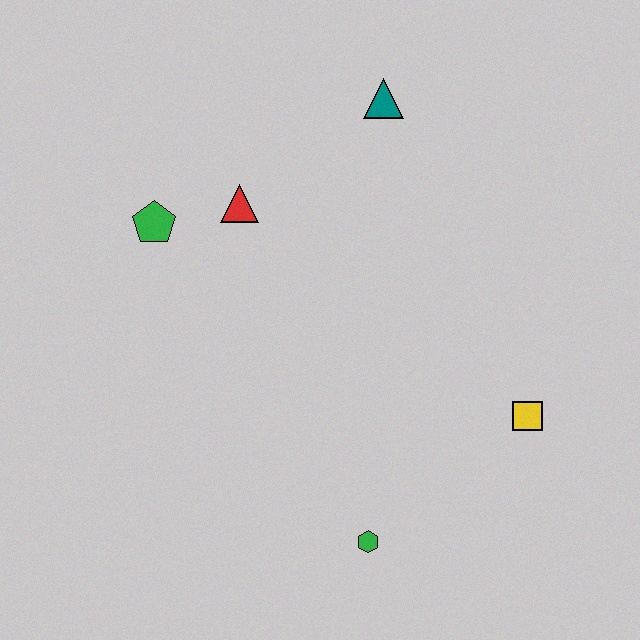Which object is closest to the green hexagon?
The yellow square is closest to the green hexagon.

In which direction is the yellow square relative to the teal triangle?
The yellow square is below the teal triangle.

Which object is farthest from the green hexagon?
The teal triangle is farthest from the green hexagon.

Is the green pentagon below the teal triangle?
Yes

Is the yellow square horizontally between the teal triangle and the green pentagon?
No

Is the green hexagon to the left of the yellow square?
Yes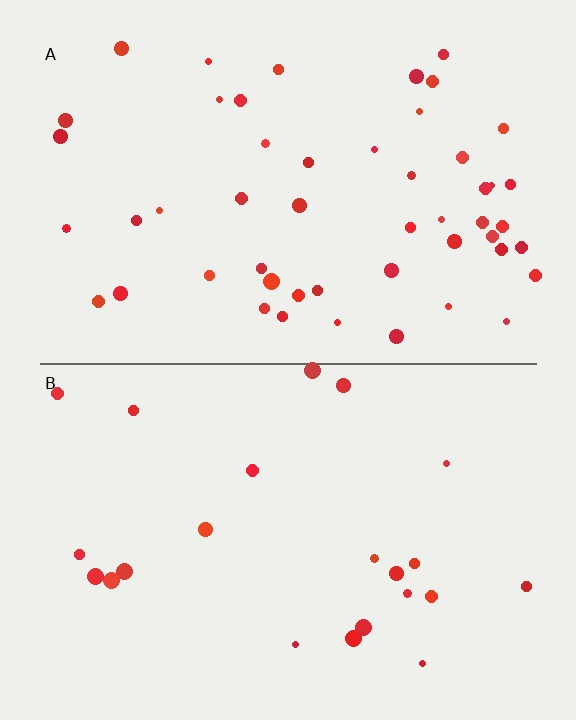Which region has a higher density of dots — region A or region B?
A (the top).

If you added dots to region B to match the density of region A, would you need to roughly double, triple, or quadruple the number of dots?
Approximately double.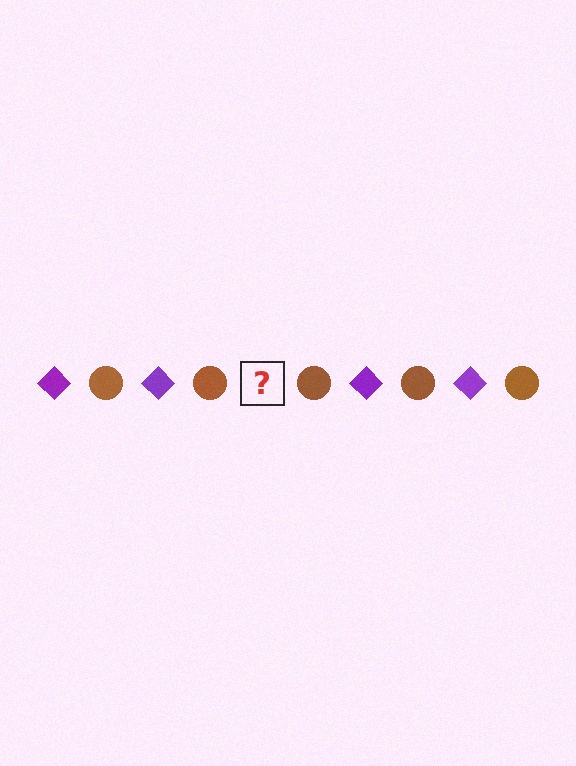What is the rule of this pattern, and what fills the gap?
The rule is that the pattern alternates between purple diamond and brown circle. The gap should be filled with a purple diamond.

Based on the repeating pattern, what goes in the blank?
The blank should be a purple diamond.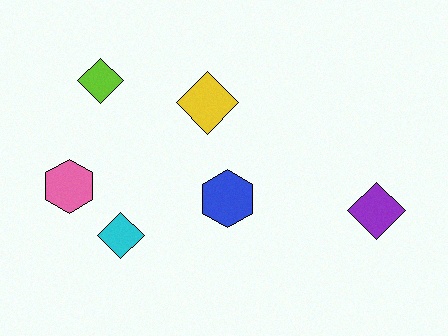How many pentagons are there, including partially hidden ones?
There are no pentagons.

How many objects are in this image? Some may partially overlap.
There are 6 objects.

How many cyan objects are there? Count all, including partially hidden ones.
There is 1 cyan object.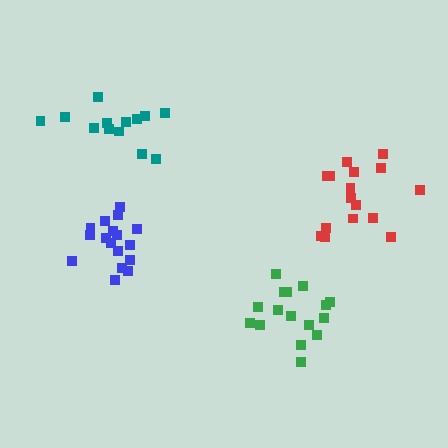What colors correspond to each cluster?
The clusters are colored: teal, red, green, blue.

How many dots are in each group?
Group 1: 13 dots, Group 2: 16 dots, Group 3: 16 dots, Group 4: 17 dots (62 total).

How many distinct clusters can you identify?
There are 4 distinct clusters.